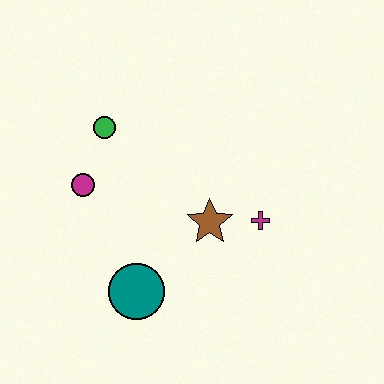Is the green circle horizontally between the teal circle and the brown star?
No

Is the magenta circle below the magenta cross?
No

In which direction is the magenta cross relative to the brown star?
The magenta cross is to the right of the brown star.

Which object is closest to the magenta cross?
The brown star is closest to the magenta cross.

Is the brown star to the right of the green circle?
Yes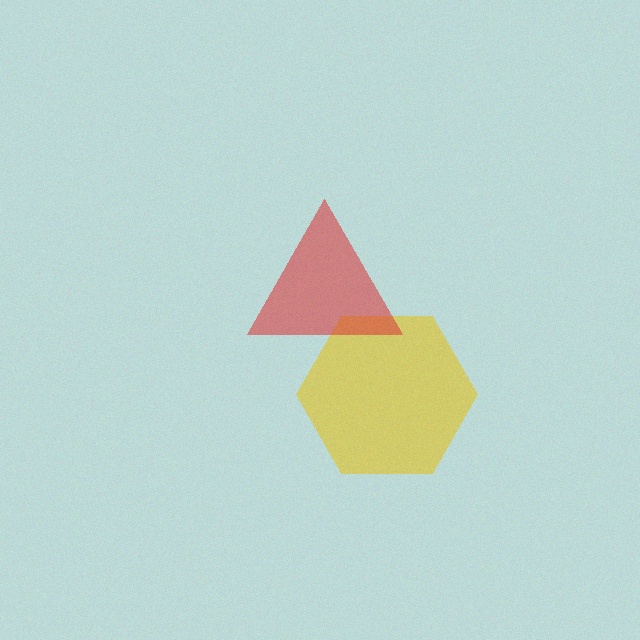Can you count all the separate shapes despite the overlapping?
Yes, there are 2 separate shapes.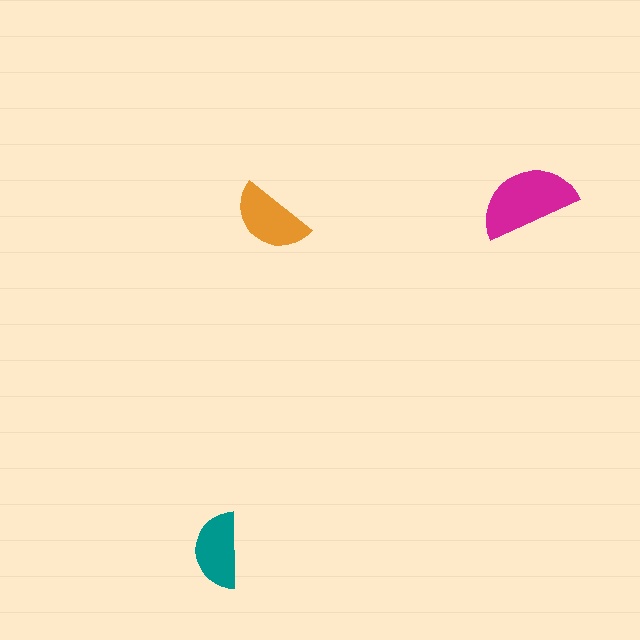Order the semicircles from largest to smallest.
the magenta one, the orange one, the teal one.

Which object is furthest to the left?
The teal semicircle is leftmost.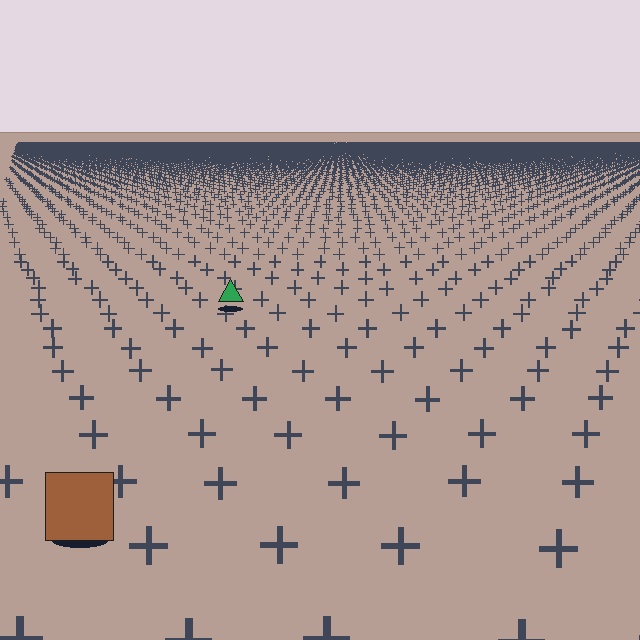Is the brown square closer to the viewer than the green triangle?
Yes. The brown square is closer — you can tell from the texture gradient: the ground texture is coarser near it.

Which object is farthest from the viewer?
The green triangle is farthest from the viewer. It appears smaller and the ground texture around it is denser.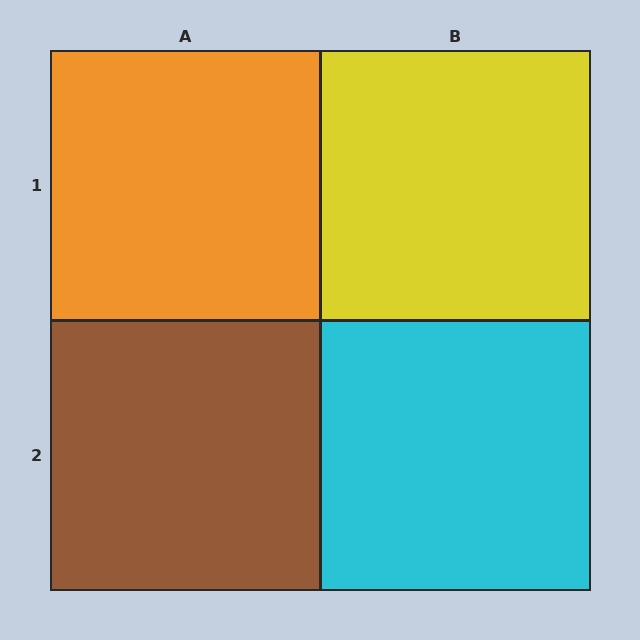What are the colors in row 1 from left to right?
Orange, yellow.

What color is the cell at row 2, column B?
Cyan.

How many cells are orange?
1 cell is orange.